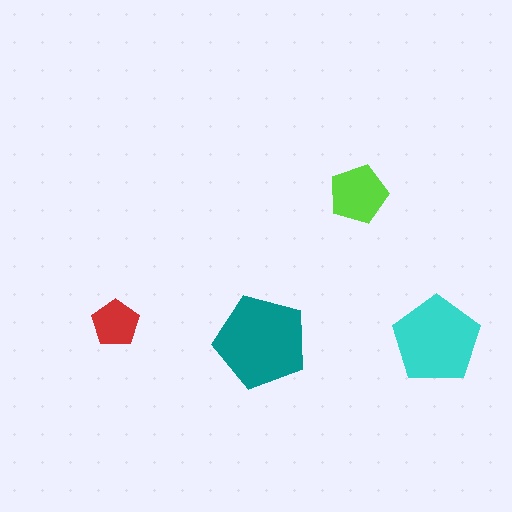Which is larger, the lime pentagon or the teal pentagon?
The teal one.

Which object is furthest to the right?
The cyan pentagon is rightmost.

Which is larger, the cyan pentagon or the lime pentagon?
The cyan one.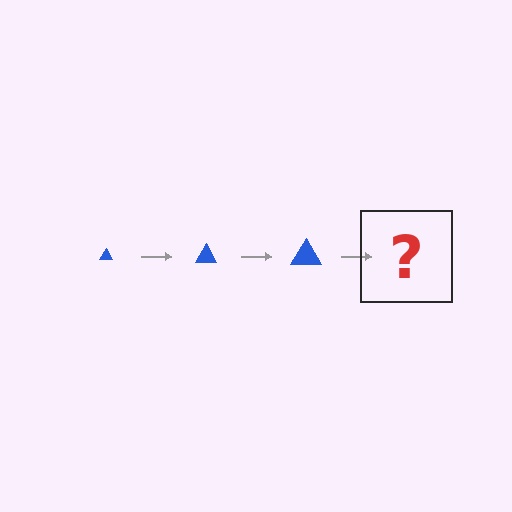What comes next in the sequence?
The next element should be a blue triangle, larger than the previous one.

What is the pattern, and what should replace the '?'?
The pattern is that the triangle gets progressively larger each step. The '?' should be a blue triangle, larger than the previous one.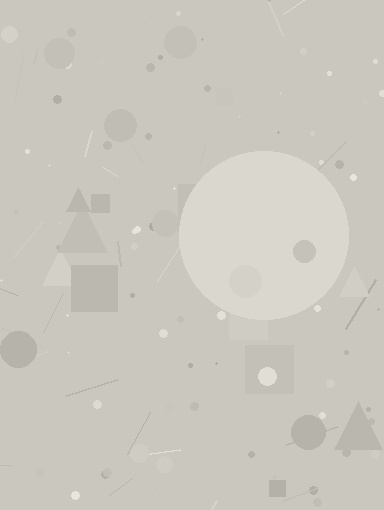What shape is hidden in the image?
A circle is hidden in the image.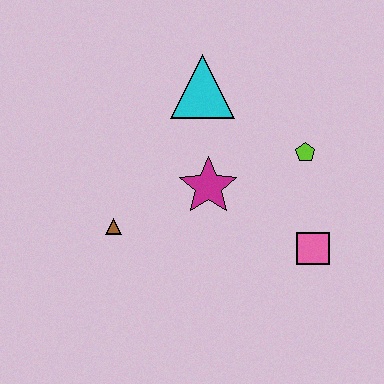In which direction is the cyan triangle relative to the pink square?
The cyan triangle is above the pink square.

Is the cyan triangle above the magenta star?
Yes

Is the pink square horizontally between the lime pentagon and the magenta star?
No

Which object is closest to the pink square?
The lime pentagon is closest to the pink square.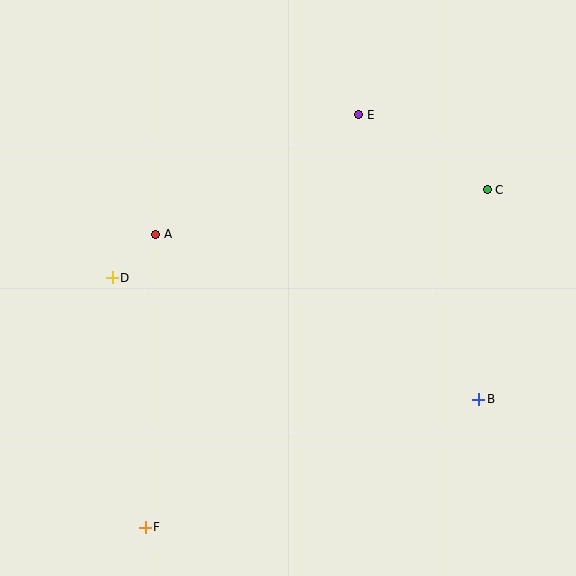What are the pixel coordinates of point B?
Point B is at (479, 399).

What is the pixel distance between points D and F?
The distance between D and F is 252 pixels.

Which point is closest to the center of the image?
Point A at (156, 234) is closest to the center.